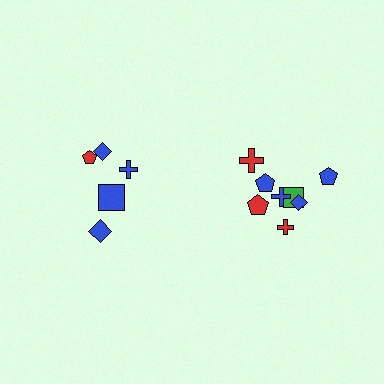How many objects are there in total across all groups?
There are 13 objects.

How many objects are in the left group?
There are 5 objects.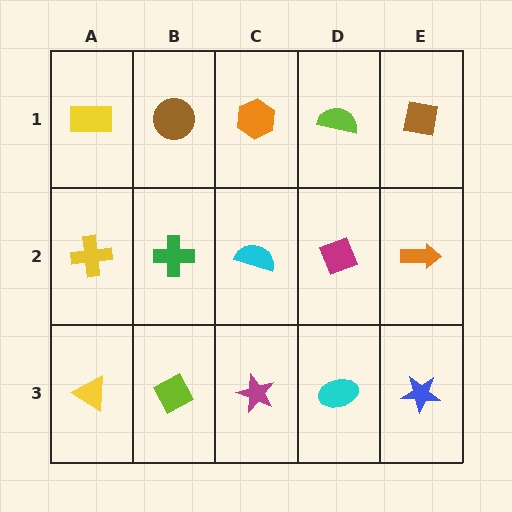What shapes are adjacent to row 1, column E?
An orange arrow (row 2, column E), a lime semicircle (row 1, column D).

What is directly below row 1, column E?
An orange arrow.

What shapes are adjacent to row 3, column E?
An orange arrow (row 2, column E), a cyan ellipse (row 3, column D).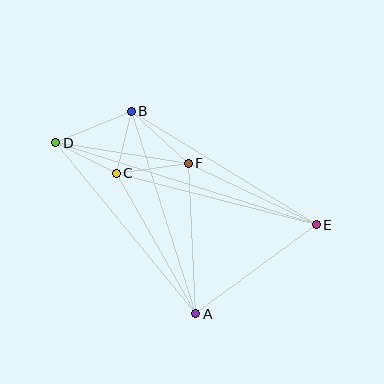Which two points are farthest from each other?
Points D and E are farthest from each other.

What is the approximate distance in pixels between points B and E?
The distance between B and E is approximately 217 pixels.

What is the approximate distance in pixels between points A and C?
The distance between A and C is approximately 162 pixels.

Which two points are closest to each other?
Points B and C are closest to each other.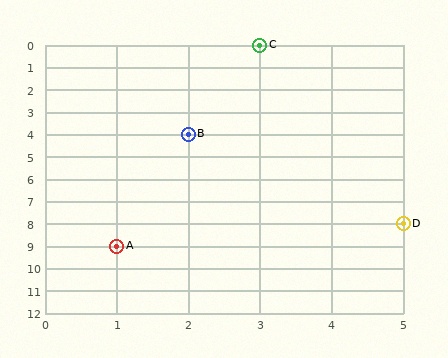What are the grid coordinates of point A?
Point A is at grid coordinates (1, 9).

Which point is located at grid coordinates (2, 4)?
Point B is at (2, 4).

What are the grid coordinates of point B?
Point B is at grid coordinates (2, 4).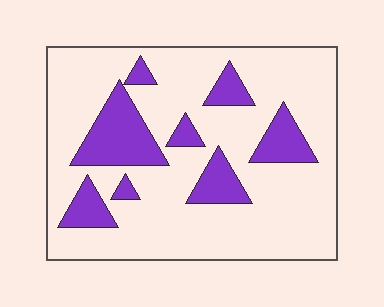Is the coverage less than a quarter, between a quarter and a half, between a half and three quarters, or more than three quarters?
Less than a quarter.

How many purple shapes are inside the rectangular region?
8.